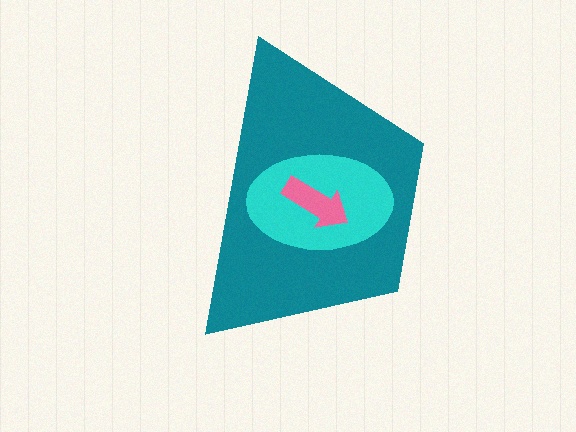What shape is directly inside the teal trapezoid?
The cyan ellipse.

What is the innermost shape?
The pink arrow.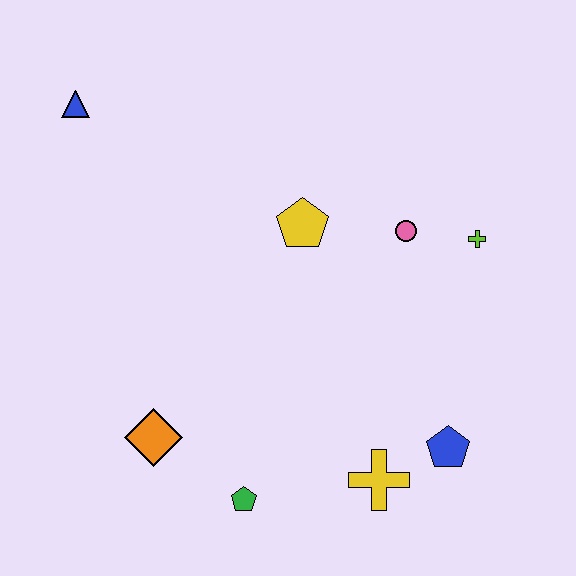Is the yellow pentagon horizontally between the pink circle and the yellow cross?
No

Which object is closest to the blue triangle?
The yellow pentagon is closest to the blue triangle.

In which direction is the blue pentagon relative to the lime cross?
The blue pentagon is below the lime cross.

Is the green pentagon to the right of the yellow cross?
No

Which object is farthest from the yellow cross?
The blue triangle is farthest from the yellow cross.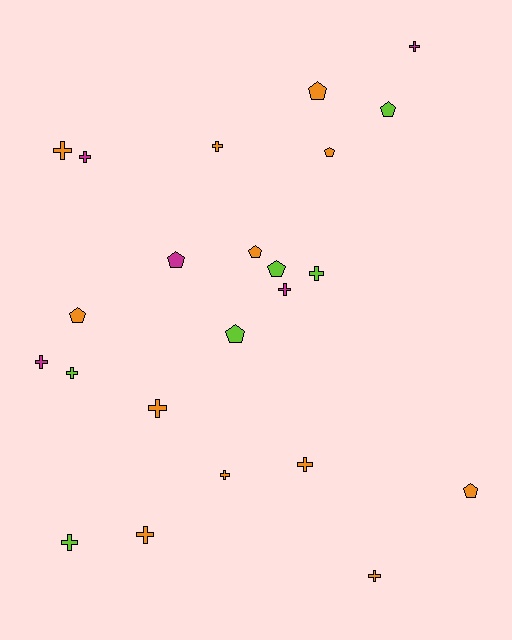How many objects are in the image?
There are 23 objects.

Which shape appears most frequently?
Cross, with 14 objects.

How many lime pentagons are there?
There are 3 lime pentagons.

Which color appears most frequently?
Orange, with 12 objects.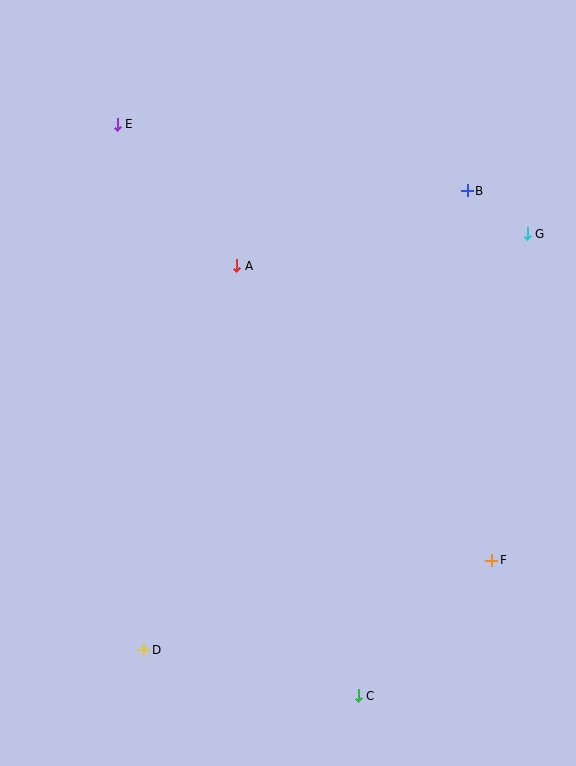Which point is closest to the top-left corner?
Point E is closest to the top-left corner.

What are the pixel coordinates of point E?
Point E is at (117, 124).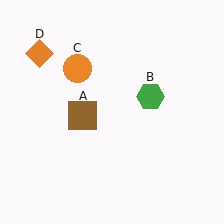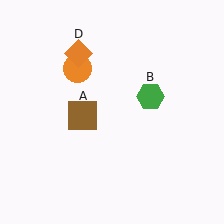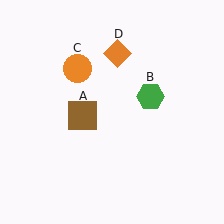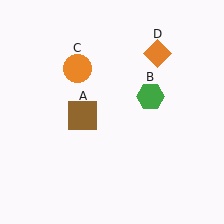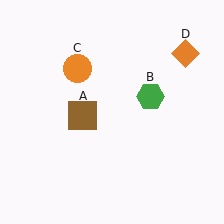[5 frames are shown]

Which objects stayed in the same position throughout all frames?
Brown square (object A) and green hexagon (object B) and orange circle (object C) remained stationary.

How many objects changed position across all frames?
1 object changed position: orange diamond (object D).